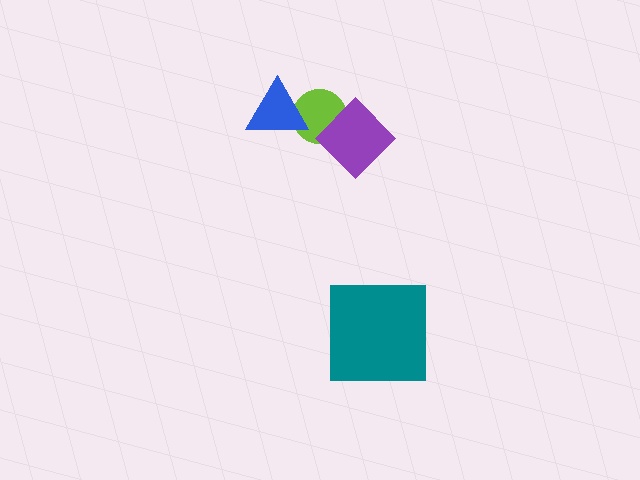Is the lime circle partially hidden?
Yes, it is partially covered by another shape.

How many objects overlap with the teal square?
0 objects overlap with the teal square.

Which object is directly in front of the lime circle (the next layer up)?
The purple diamond is directly in front of the lime circle.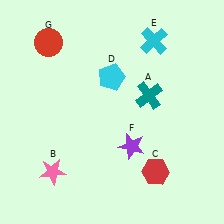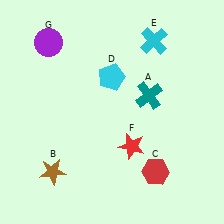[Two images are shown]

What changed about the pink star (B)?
In Image 1, B is pink. In Image 2, it changed to brown.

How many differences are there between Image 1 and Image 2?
There are 3 differences between the two images.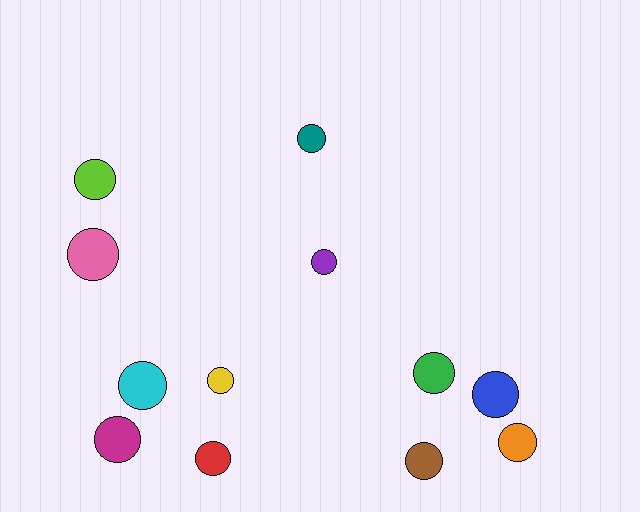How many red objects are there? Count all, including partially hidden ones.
There is 1 red object.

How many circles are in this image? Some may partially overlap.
There are 12 circles.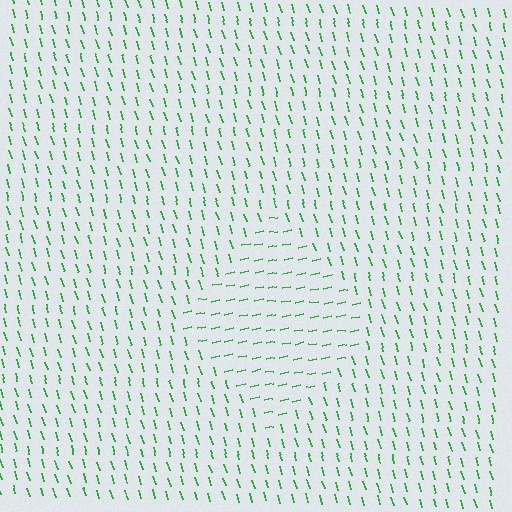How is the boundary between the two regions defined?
The boundary is defined purely by a change in line orientation (approximately 86 degrees difference). All lines are the same color and thickness.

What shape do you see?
I see a diamond.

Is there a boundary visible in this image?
Yes, there is a texture boundary formed by a change in line orientation.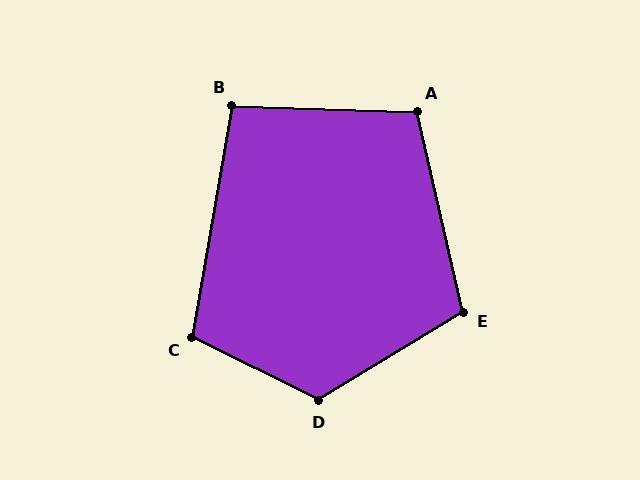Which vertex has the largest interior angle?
D, at approximately 122 degrees.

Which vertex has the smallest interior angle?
B, at approximately 98 degrees.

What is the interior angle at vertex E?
Approximately 108 degrees (obtuse).